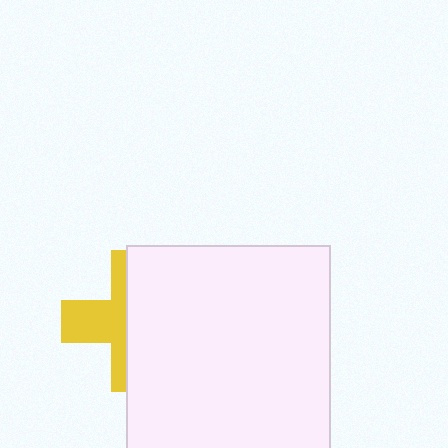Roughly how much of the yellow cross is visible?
A small part of it is visible (roughly 40%).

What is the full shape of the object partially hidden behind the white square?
The partially hidden object is a yellow cross.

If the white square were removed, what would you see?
You would see the complete yellow cross.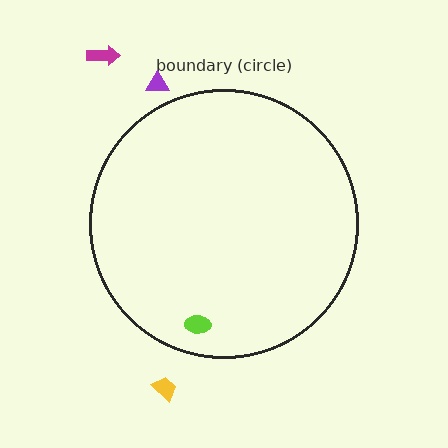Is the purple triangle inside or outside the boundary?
Outside.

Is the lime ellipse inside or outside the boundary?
Inside.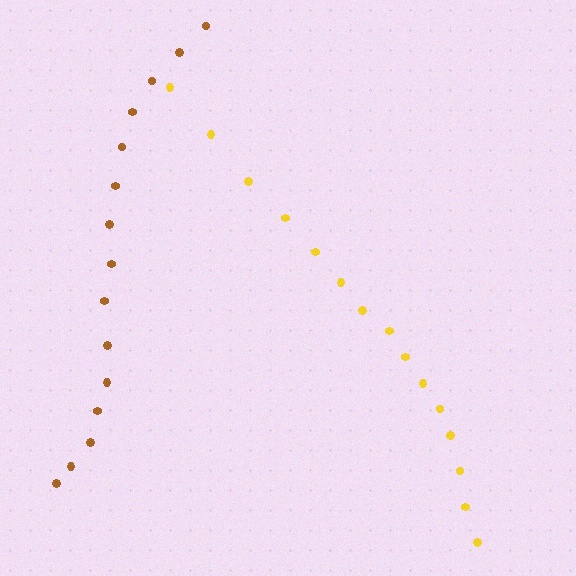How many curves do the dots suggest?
There are 2 distinct paths.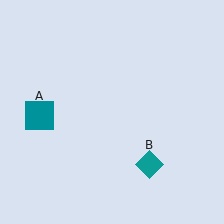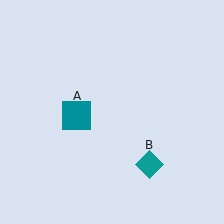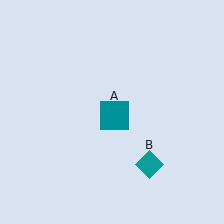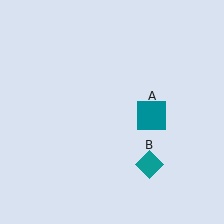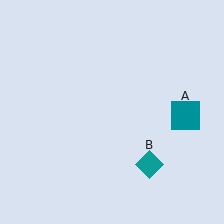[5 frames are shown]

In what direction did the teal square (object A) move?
The teal square (object A) moved right.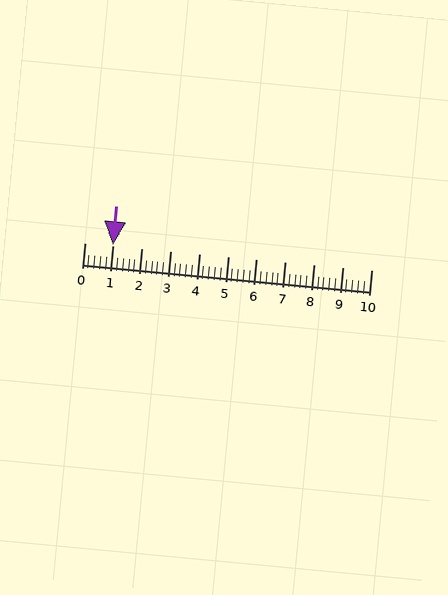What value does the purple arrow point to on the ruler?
The purple arrow points to approximately 1.0.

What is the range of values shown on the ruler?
The ruler shows values from 0 to 10.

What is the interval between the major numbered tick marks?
The major tick marks are spaced 1 units apart.